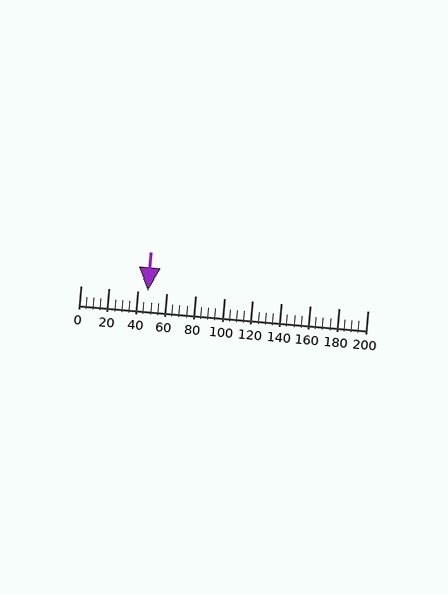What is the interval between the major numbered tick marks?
The major tick marks are spaced 20 units apart.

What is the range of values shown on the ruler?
The ruler shows values from 0 to 200.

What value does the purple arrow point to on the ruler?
The purple arrow points to approximately 47.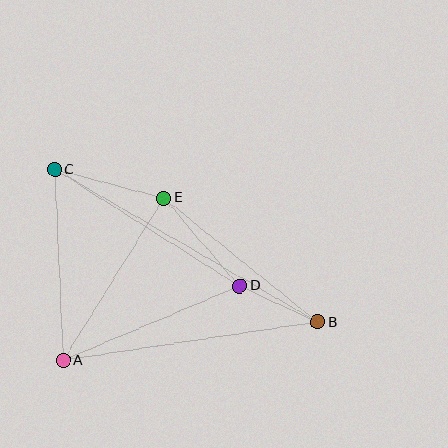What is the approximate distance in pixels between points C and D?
The distance between C and D is approximately 218 pixels.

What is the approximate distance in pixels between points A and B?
The distance between A and B is approximately 257 pixels.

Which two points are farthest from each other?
Points B and C are farthest from each other.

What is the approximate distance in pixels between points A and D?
The distance between A and D is approximately 191 pixels.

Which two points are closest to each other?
Points B and D are closest to each other.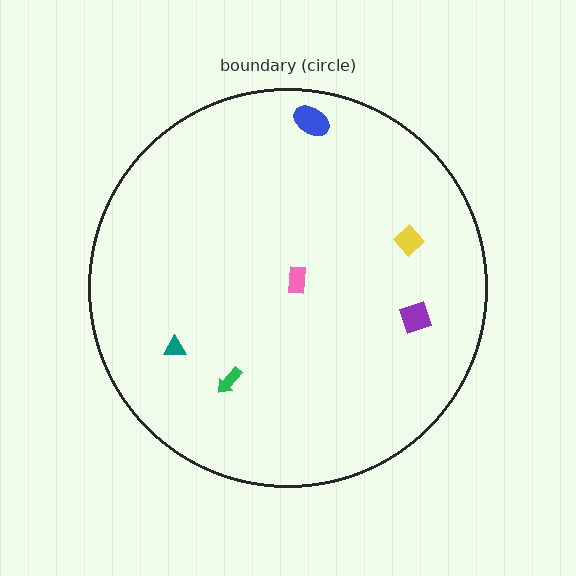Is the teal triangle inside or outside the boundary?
Inside.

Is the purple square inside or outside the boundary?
Inside.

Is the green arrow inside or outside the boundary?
Inside.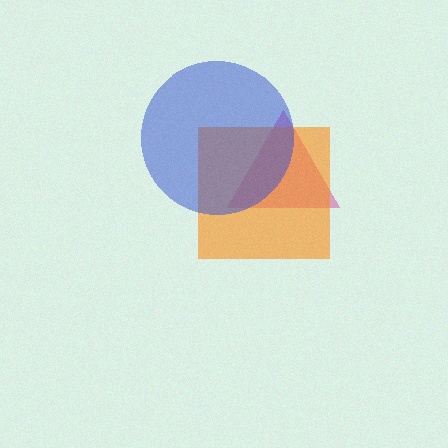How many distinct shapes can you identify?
There are 3 distinct shapes: a magenta triangle, an orange square, a blue circle.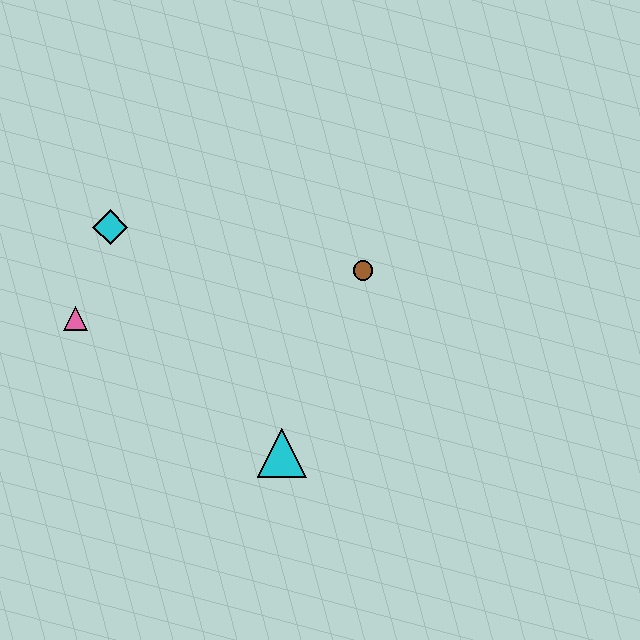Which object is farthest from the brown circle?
The pink triangle is farthest from the brown circle.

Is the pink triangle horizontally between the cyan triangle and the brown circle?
No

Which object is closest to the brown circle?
The cyan triangle is closest to the brown circle.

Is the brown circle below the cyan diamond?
Yes